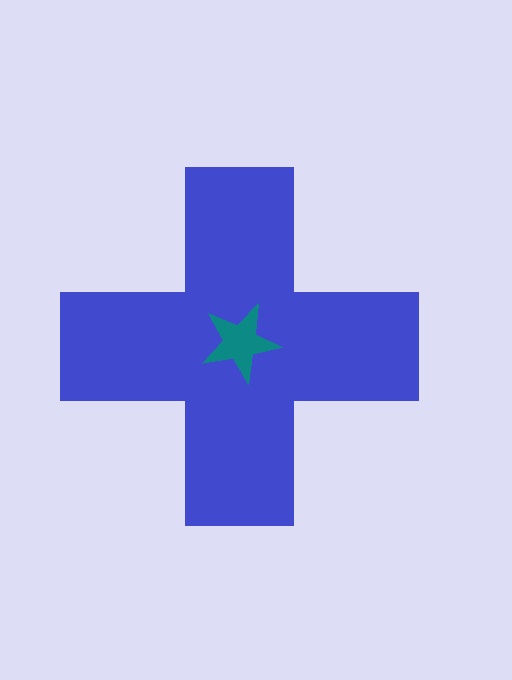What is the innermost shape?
The teal star.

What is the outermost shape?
The blue cross.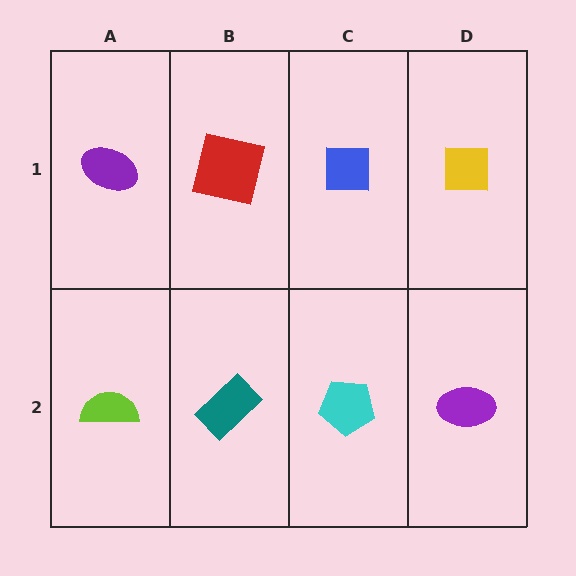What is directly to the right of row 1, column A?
A red square.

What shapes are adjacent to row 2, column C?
A blue square (row 1, column C), a teal rectangle (row 2, column B), a purple ellipse (row 2, column D).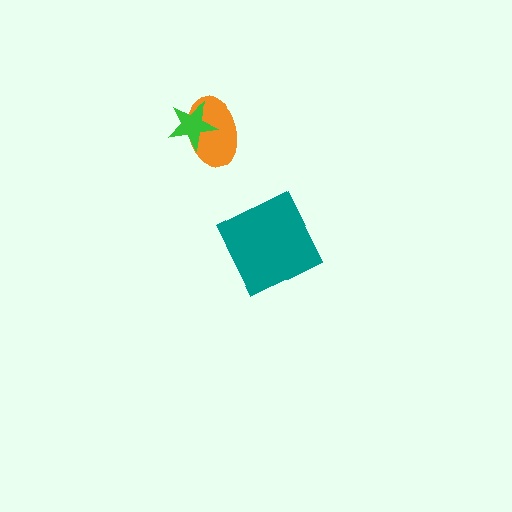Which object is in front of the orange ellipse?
The green star is in front of the orange ellipse.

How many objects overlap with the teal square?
0 objects overlap with the teal square.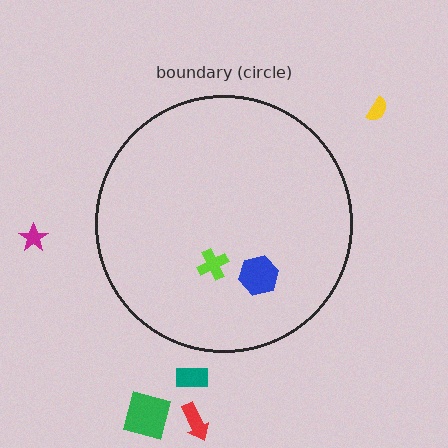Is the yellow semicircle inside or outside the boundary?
Outside.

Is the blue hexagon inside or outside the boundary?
Inside.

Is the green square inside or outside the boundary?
Outside.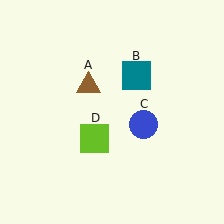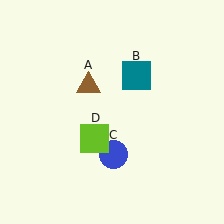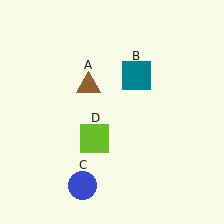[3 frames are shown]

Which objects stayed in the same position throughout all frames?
Brown triangle (object A) and teal square (object B) and lime square (object D) remained stationary.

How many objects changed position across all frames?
1 object changed position: blue circle (object C).